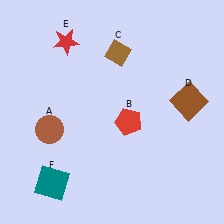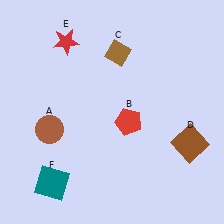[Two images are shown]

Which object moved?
The brown square (D) moved down.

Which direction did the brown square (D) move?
The brown square (D) moved down.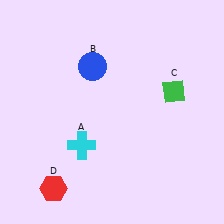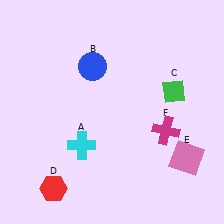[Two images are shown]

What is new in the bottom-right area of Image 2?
A pink square (E) was added in the bottom-right area of Image 2.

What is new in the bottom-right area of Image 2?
A magenta cross (F) was added in the bottom-right area of Image 2.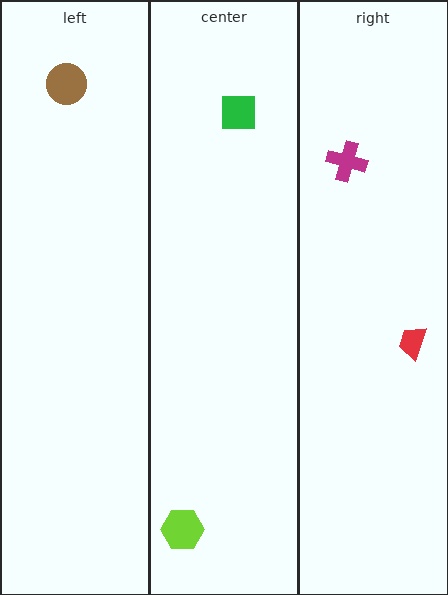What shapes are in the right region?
The magenta cross, the red trapezoid.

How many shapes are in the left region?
1.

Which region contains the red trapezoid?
The right region.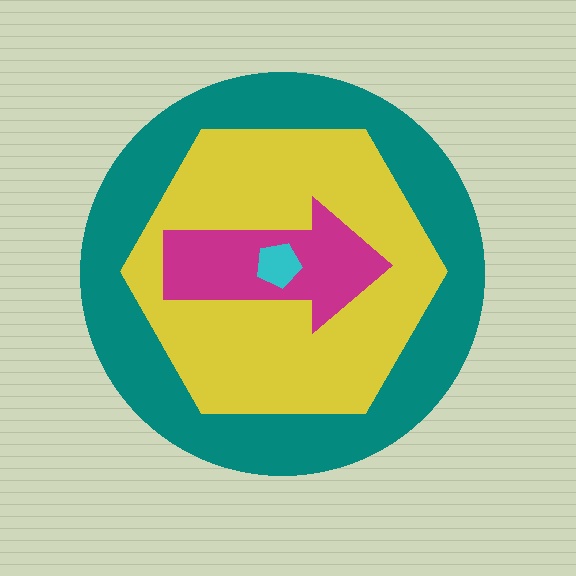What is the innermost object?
The cyan pentagon.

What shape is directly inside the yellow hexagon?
The magenta arrow.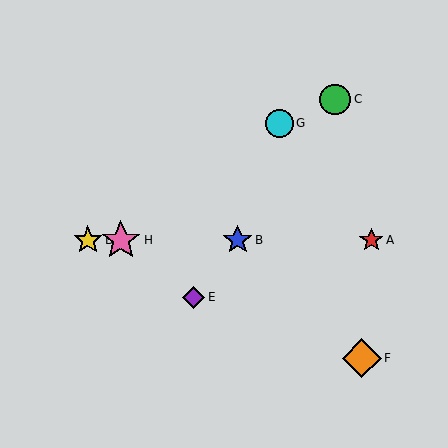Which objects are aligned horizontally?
Objects A, B, D, H are aligned horizontally.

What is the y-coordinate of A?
Object A is at y≈240.